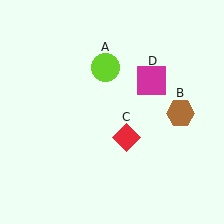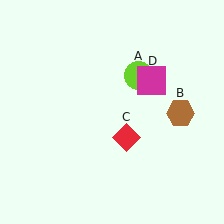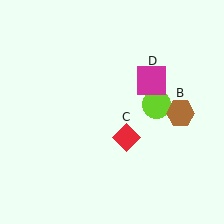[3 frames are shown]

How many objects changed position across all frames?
1 object changed position: lime circle (object A).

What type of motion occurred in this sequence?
The lime circle (object A) rotated clockwise around the center of the scene.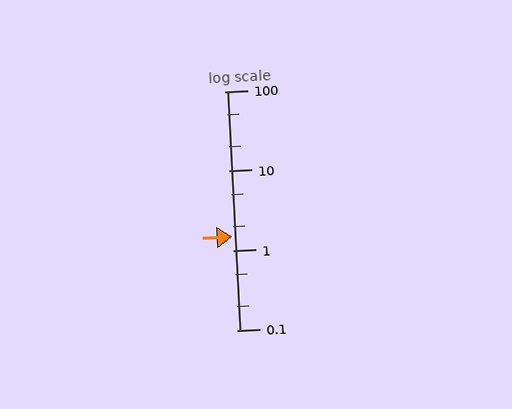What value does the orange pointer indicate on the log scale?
The pointer indicates approximately 1.5.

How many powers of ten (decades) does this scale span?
The scale spans 3 decades, from 0.1 to 100.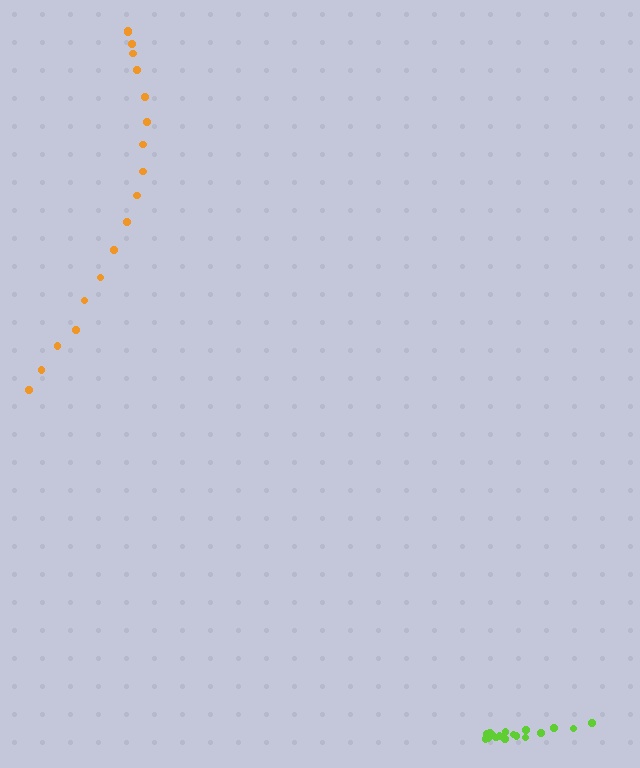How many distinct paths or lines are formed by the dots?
There are 2 distinct paths.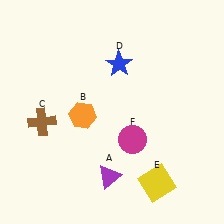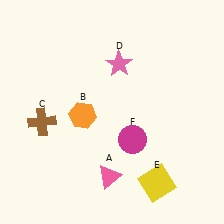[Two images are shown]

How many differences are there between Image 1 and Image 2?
There are 2 differences between the two images.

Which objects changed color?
A changed from purple to pink. D changed from blue to pink.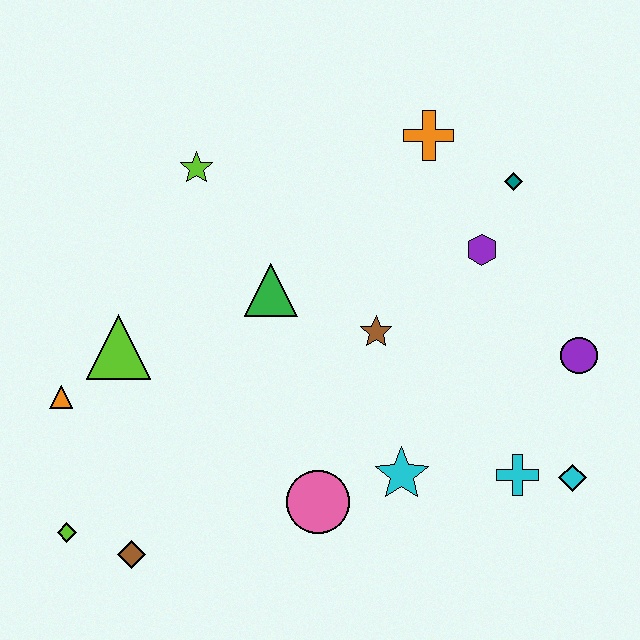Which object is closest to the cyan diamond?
The cyan cross is closest to the cyan diamond.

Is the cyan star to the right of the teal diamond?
No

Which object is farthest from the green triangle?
The cyan diamond is farthest from the green triangle.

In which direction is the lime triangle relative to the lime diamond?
The lime triangle is above the lime diamond.